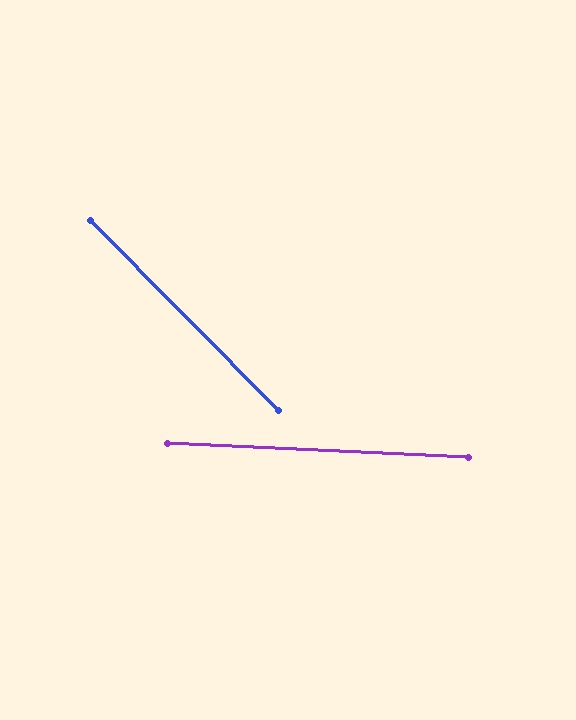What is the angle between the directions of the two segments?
Approximately 43 degrees.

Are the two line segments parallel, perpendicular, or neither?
Neither parallel nor perpendicular — they differ by about 43°.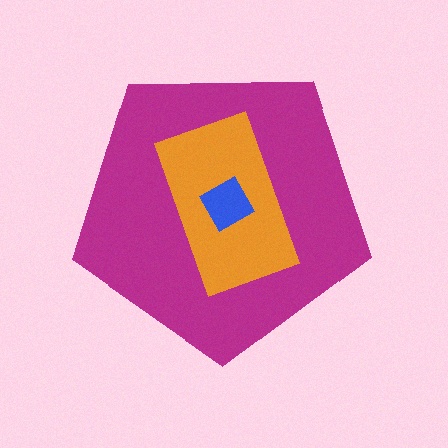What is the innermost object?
The blue square.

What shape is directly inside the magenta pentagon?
The orange rectangle.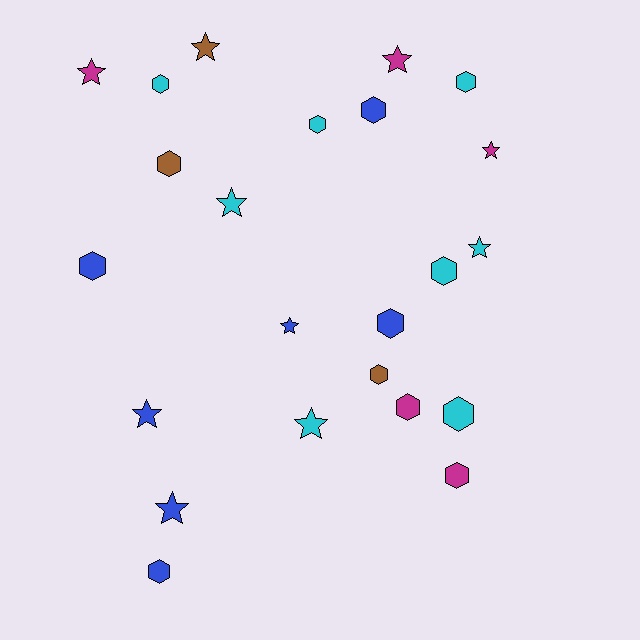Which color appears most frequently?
Cyan, with 8 objects.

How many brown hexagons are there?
There are 2 brown hexagons.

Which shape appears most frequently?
Hexagon, with 13 objects.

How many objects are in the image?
There are 23 objects.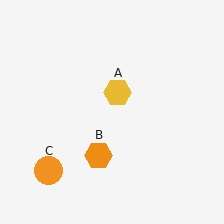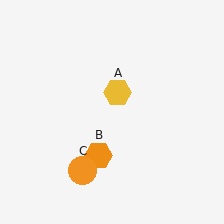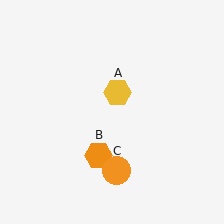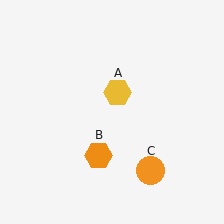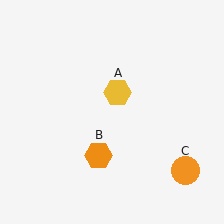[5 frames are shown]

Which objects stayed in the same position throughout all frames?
Yellow hexagon (object A) and orange hexagon (object B) remained stationary.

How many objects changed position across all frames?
1 object changed position: orange circle (object C).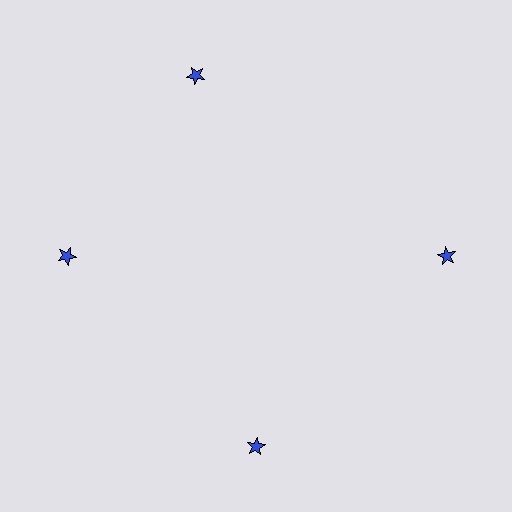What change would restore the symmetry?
The symmetry would be restored by rotating it back into even spacing with its neighbors so that all 4 stars sit at equal angles and equal distance from the center.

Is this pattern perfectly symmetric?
No. The 4 blue stars are arranged in a ring, but one element near the 12 o'clock position is rotated out of alignment along the ring, breaking the 4-fold rotational symmetry.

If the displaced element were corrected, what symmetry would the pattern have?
It would have 4-fold rotational symmetry — the pattern would map onto itself every 90 degrees.